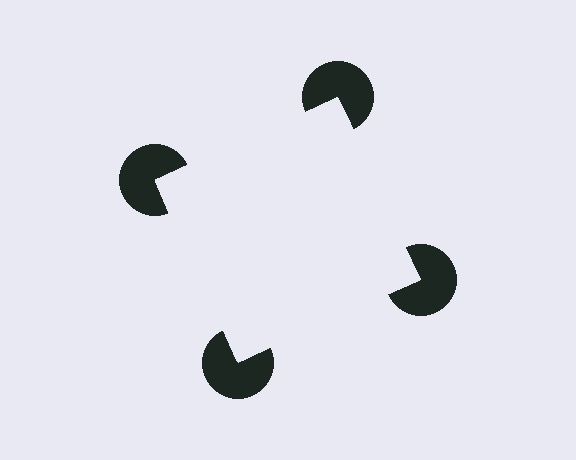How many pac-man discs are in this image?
There are 4 — one at each vertex of the illusory square.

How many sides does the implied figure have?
4 sides.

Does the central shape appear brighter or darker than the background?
It typically appears slightly brighter than the background, even though no actual brightness change is drawn.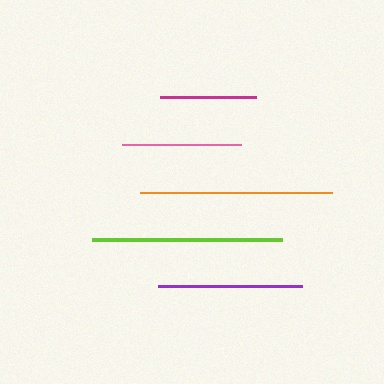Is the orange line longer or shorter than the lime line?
The orange line is longer than the lime line.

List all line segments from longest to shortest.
From longest to shortest: orange, lime, purple, pink, magenta.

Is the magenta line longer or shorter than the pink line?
The pink line is longer than the magenta line.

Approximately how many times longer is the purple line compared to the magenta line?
The purple line is approximately 1.5 times the length of the magenta line.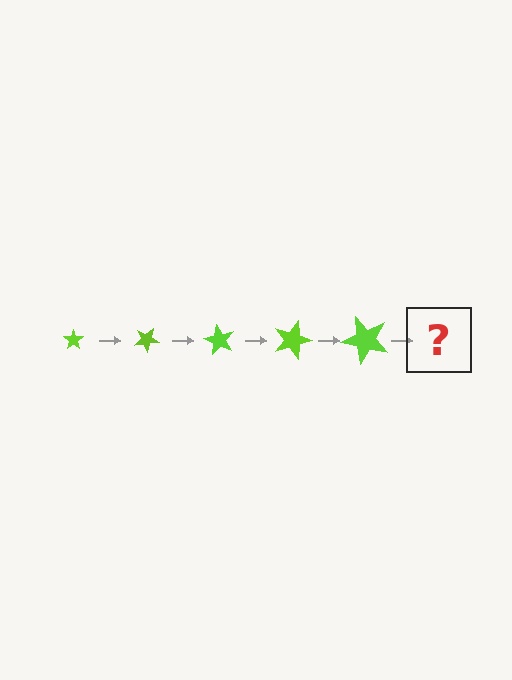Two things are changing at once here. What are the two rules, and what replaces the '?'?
The two rules are that the star grows larger each step and it rotates 30 degrees each step. The '?' should be a star, larger than the previous one and rotated 150 degrees from the start.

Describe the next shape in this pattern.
It should be a star, larger than the previous one and rotated 150 degrees from the start.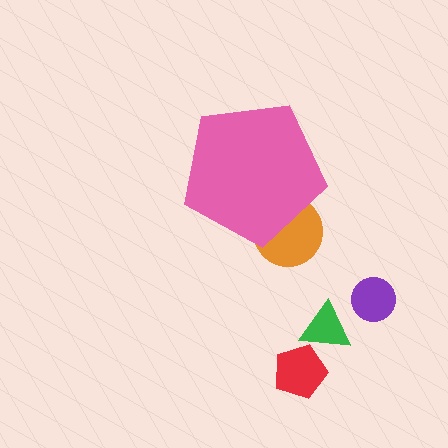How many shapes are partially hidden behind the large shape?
1 shape is partially hidden.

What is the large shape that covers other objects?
A pink pentagon.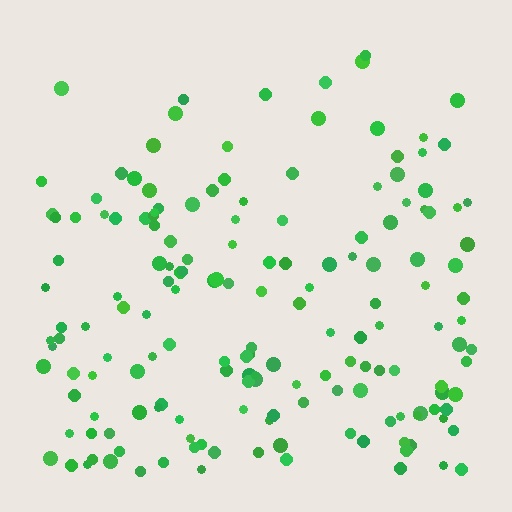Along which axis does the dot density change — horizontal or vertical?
Vertical.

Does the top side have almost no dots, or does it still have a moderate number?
Still a moderate number, just noticeably fewer than the bottom.